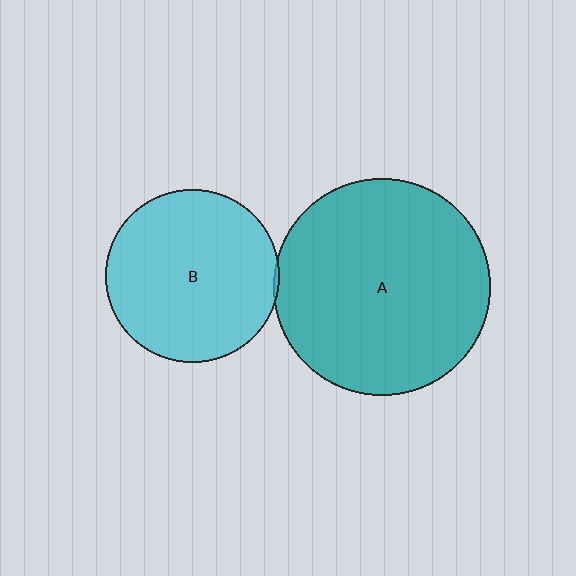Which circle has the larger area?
Circle A (teal).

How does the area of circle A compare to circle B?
Approximately 1.6 times.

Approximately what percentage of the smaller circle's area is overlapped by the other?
Approximately 5%.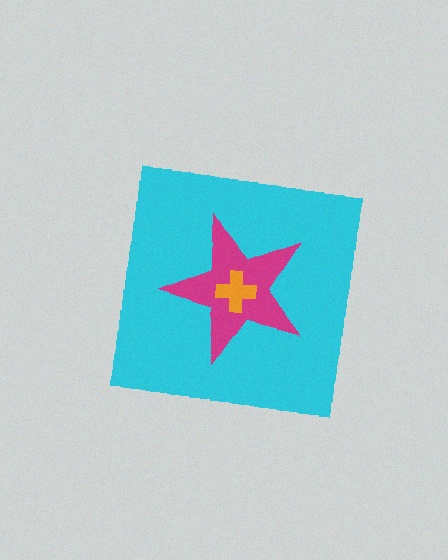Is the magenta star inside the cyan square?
Yes.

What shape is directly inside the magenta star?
The orange cross.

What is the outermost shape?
The cyan square.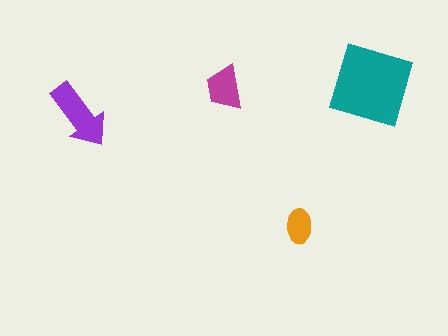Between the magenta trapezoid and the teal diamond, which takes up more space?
The teal diamond.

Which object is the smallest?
The orange ellipse.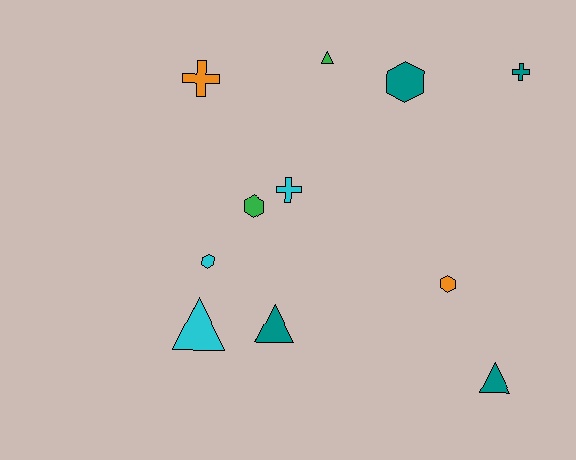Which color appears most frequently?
Teal, with 4 objects.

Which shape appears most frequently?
Hexagon, with 4 objects.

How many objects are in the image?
There are 11 objects.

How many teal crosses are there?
There is 1 teal cross.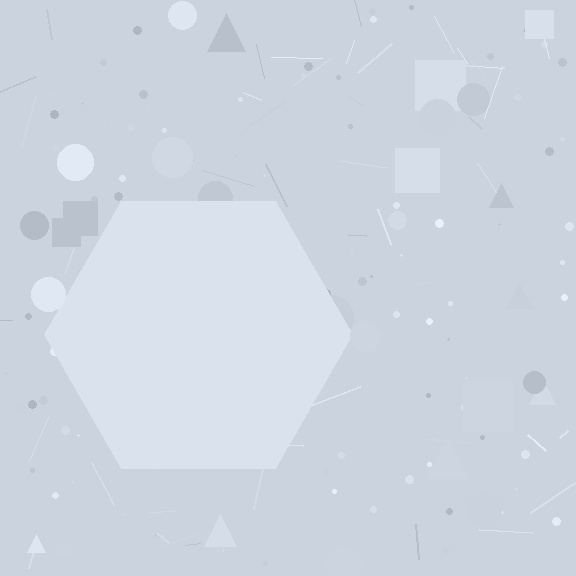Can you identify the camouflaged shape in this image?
The camouflaged shape is a hexagon.